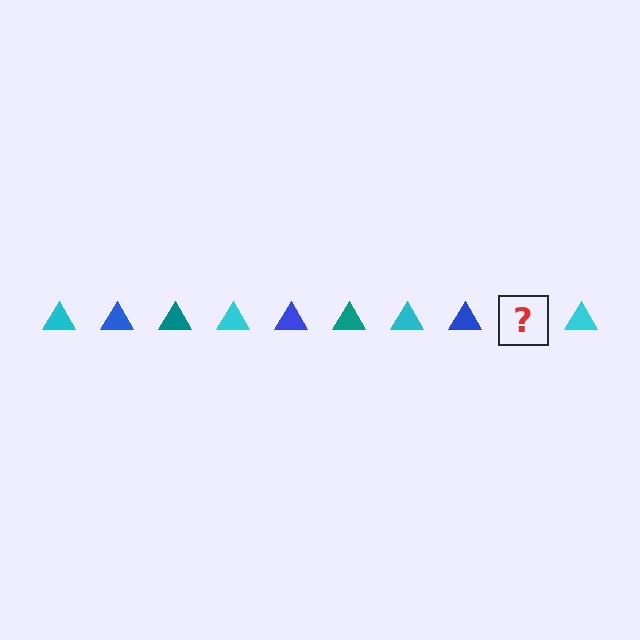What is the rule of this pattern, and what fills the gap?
The rule is that the pattern cycles through cyan, blue, teal triangles. The gap should be filled with a teal triangle.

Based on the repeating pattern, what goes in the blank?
The blank should be a teal triangle.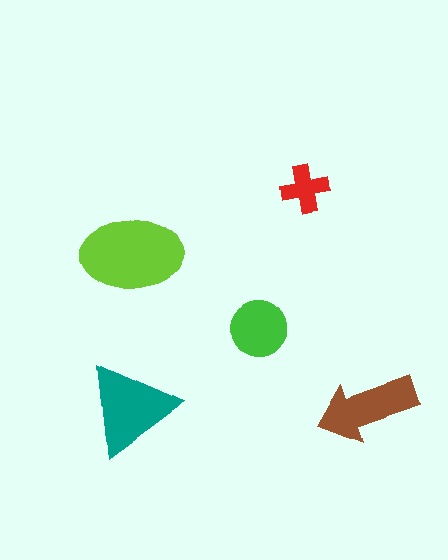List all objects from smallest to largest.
The red cross, the green circle, the brown arrow, the teal triangle, the lime ellipse.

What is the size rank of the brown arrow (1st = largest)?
3rd.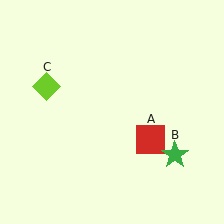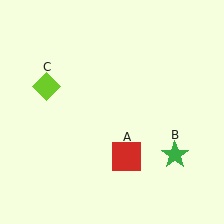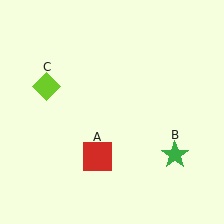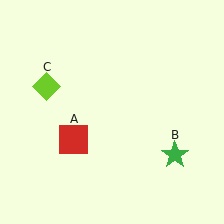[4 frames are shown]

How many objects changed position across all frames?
1 object changed position: red square (object A).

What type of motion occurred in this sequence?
The red square (object A) rotated clockwise around the center of the scene.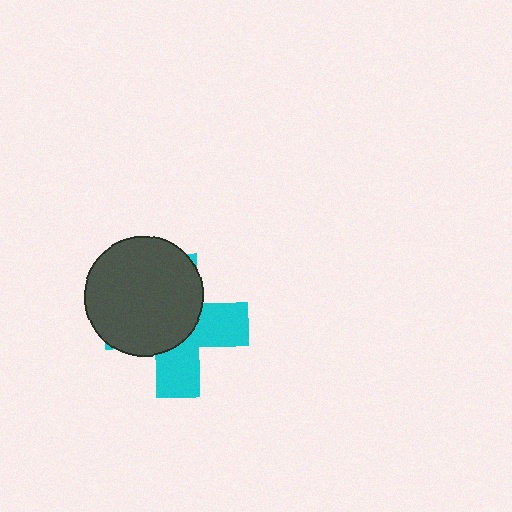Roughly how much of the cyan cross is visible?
A small part of it is visible (roughly 43%).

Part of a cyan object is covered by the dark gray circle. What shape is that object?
It is a cross.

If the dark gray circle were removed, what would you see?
You would see the complete cyan cross.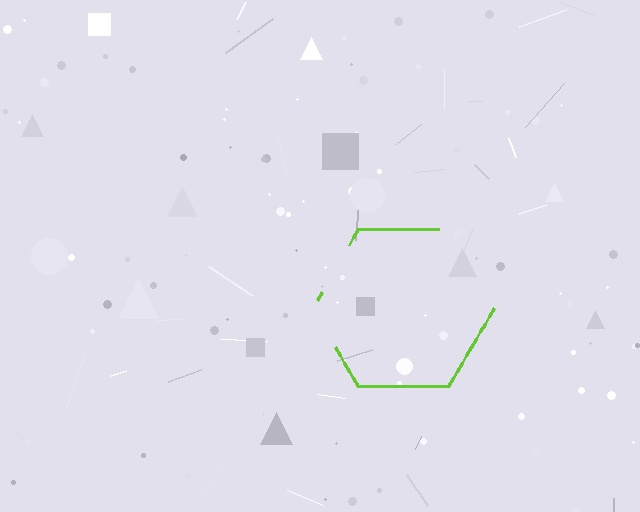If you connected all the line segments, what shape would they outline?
They would outline a hexagon.